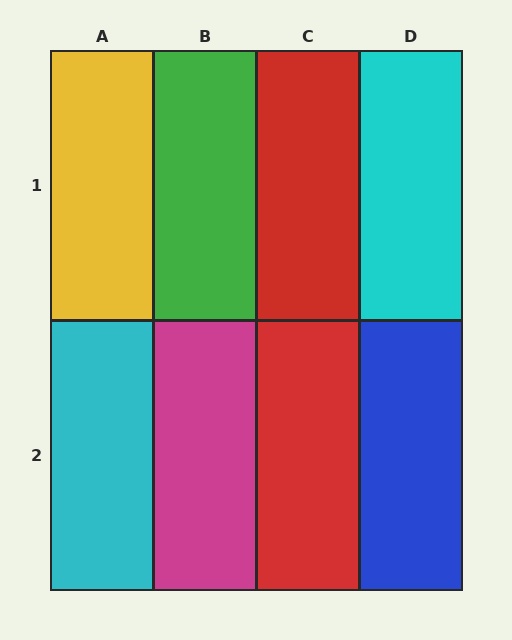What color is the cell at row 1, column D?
Cyan.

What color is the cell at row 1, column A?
Yellow.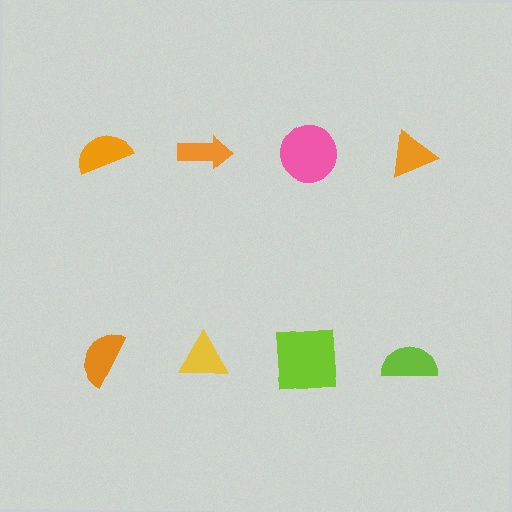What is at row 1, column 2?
An orange arrow.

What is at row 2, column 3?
A lime square.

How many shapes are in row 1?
4 shapes.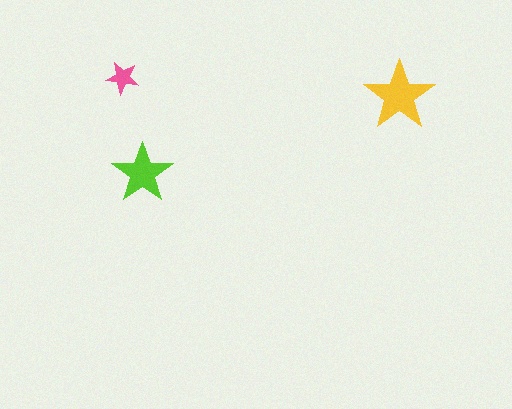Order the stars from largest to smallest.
the yellow one, the lime one, the pink one.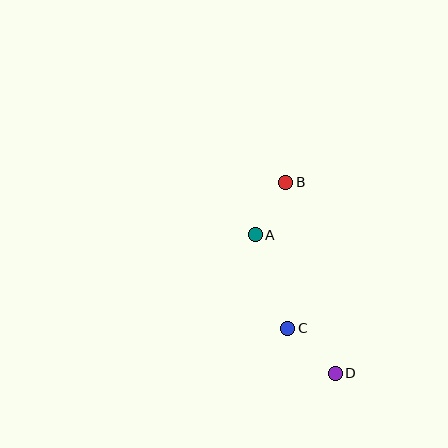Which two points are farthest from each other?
Points B and D are farthest from each other.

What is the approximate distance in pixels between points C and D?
The distance between C and D is approximately 66 pixels.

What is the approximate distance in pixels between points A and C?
The distance between A and C is approximately 99 pixels.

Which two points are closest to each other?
Points A and B are closest to each other.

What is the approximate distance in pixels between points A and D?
The distance between A and D is approximately 160 pixels.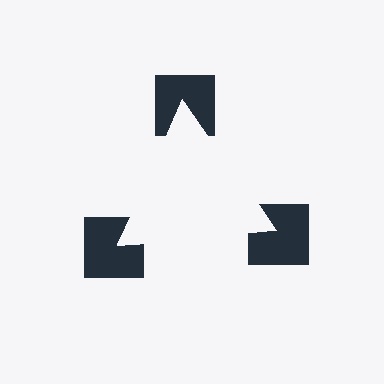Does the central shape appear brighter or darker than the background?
It typically appears slightly brighter than the background, even though no actual brightness change is drawn.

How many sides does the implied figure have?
3 sides.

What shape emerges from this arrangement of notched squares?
An illusory triangle — its edges are inferred from the aligned wedge cuts in the notched squares, not physically drawn.